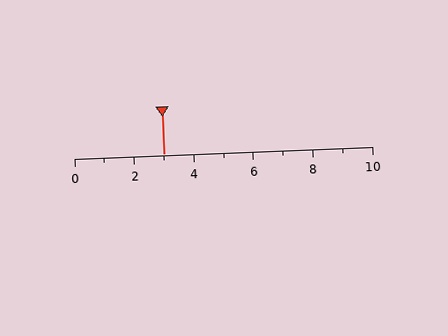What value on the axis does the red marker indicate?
The marker indicates approximately 3.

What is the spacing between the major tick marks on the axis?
The major ticks are spaced 2 apart.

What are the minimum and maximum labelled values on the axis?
The axis runs from 0 to 10.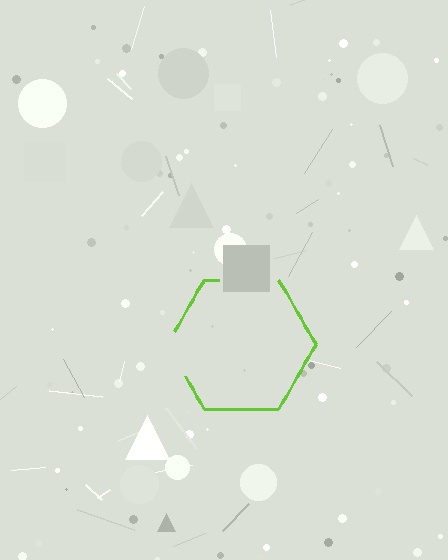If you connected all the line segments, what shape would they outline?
They would outline a hexagon.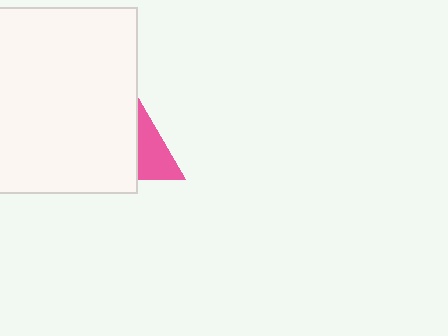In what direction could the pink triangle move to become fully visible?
The pink triangle could move right. That would shift it out from behind the white square entirely.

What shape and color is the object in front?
The object in front is a white square.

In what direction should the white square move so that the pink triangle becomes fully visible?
The white square should move left. That is the shortest direction to clear the overlap and leave the pink triangle fully visible.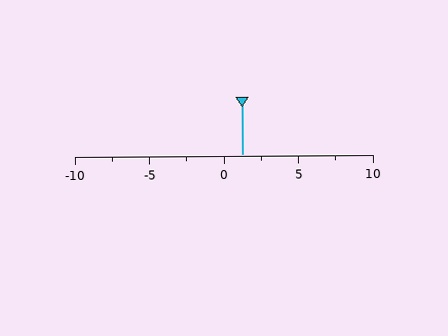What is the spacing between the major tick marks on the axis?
The major ticks are spaced 5 apart.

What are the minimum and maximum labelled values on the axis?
The axis runs from -10 to 10.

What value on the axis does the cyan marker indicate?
The marker indicates approximately 1.2.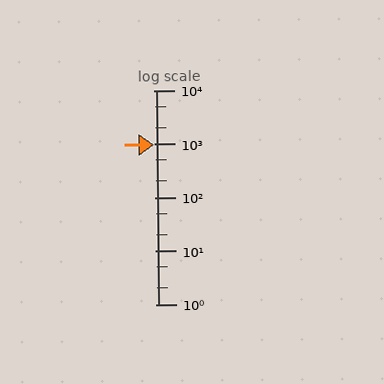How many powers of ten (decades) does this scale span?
The scale spans 4 decades, from 1 to 10000.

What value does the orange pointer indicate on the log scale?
The pointer indicates approximately 950.